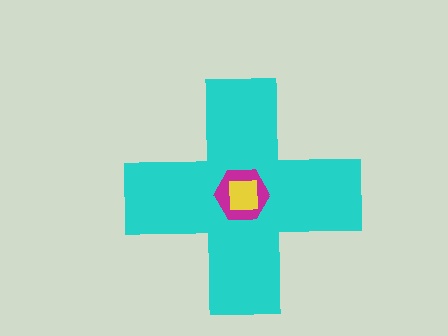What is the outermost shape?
The cyan cross.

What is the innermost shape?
The yellow square.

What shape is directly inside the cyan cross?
The magenta hexagon.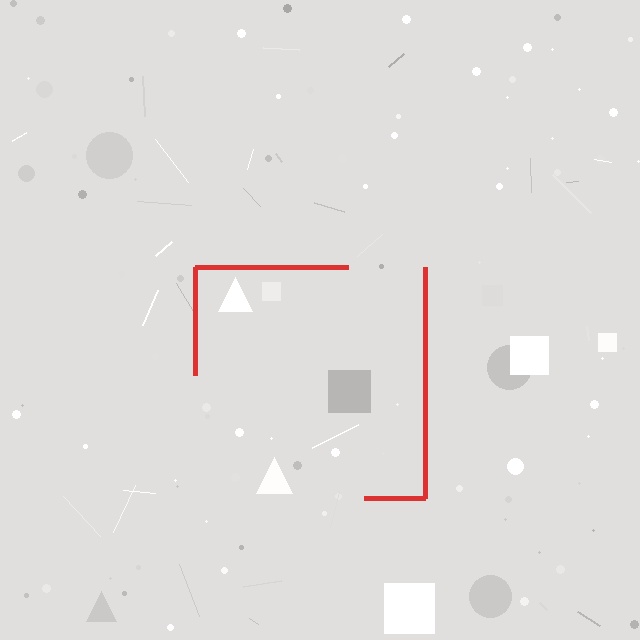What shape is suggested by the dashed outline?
The dashed outline suggests a square.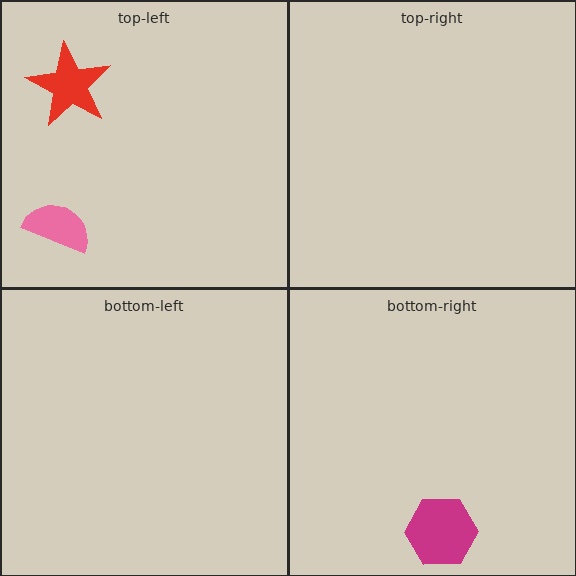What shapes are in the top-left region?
The pink semicircle, the red star.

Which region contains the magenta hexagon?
The bottom-right region.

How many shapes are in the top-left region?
2.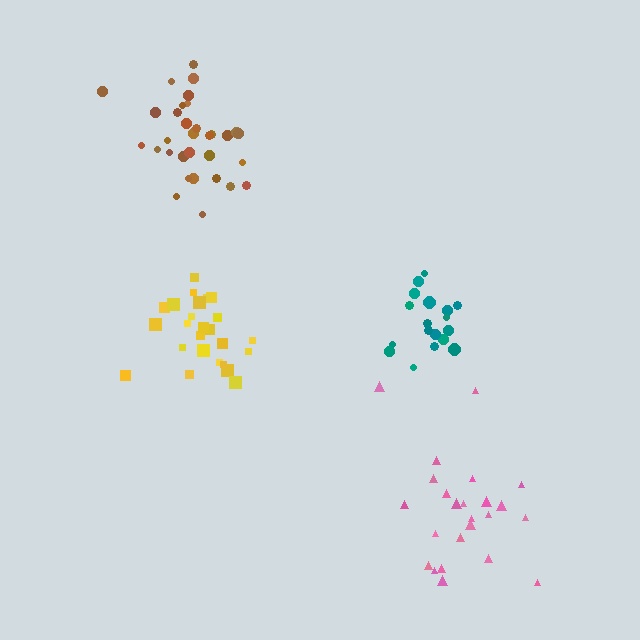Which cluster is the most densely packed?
Teal.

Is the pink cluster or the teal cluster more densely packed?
Teal.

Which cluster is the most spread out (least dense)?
Pink.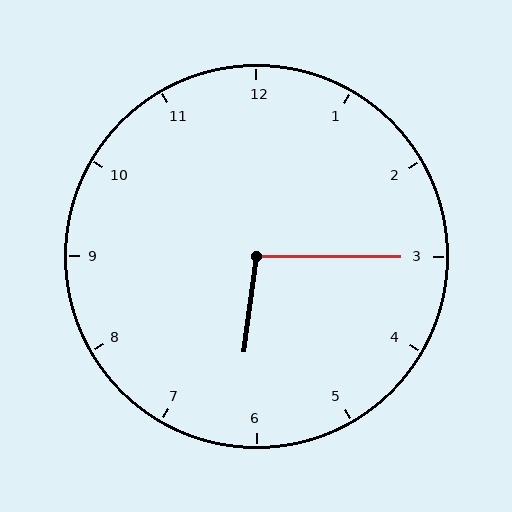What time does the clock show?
6:15.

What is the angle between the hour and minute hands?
Approximately 98 degrees.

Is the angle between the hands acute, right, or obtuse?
It is obtuse.